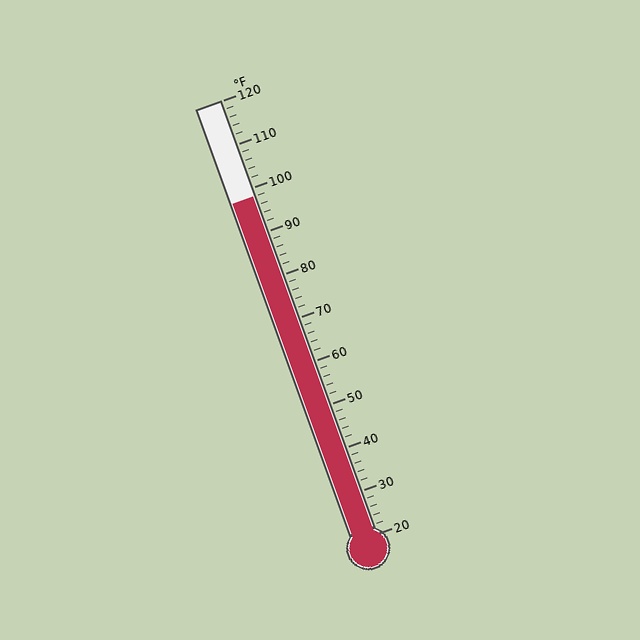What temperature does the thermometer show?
The thermometer shows approximately 98°F.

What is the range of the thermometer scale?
The thermometer scale ranges from 20°F to 120°F.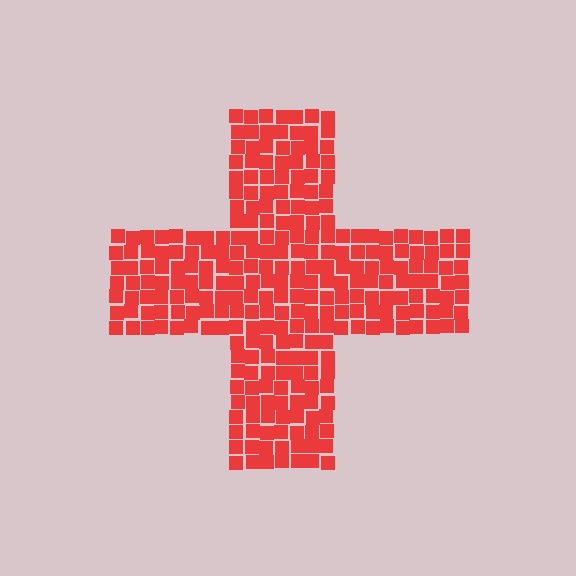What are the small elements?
The small elements are squares.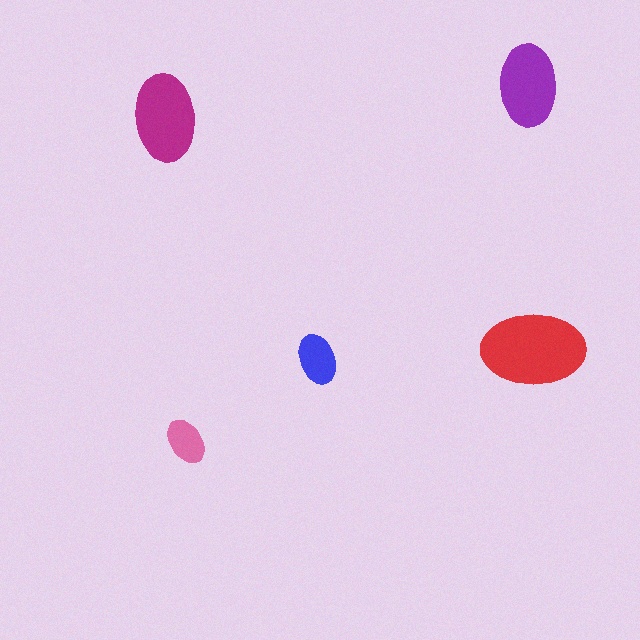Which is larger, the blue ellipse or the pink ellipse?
The blue one.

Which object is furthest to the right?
The red ellipse is rightmost.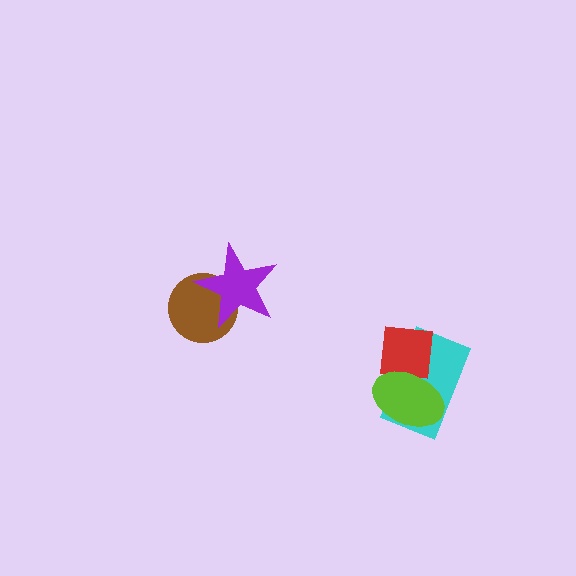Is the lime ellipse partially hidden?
No, no other shape covers it.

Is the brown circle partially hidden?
Yes, it is partially covered by another shape.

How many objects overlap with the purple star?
1 object overlaps with the purple star.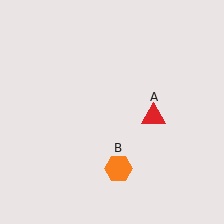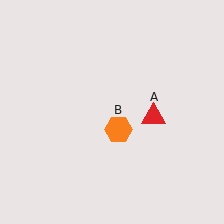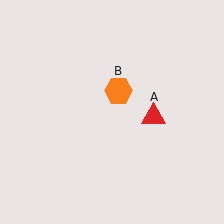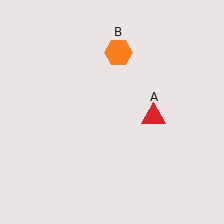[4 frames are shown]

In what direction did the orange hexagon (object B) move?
The orange hexagon (object B) moved up.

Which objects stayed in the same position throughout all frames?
Red triangle (object A) remained stationary.